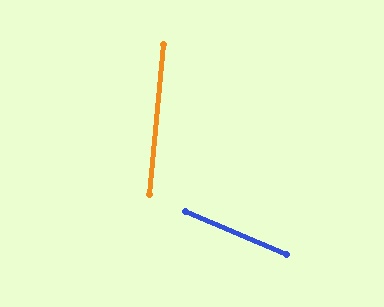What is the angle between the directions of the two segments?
Approximately 72 degrees.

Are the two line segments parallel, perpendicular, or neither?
Neither parallel nor perpendicular — they differ by about 72°.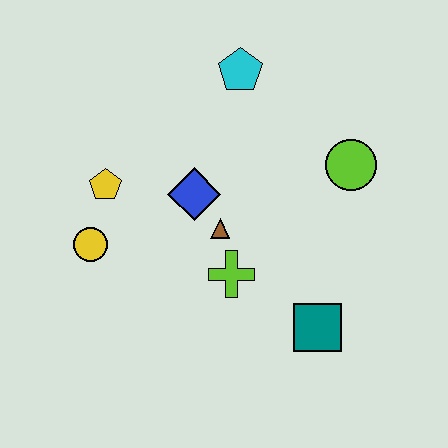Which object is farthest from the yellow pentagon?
The teal square is farthest from the yellow pentagon.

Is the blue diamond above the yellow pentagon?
No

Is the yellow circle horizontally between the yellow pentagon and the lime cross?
No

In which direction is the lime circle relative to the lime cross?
The lime circle is to the right of the lime cross.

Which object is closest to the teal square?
The lime cross is closest to the teal square.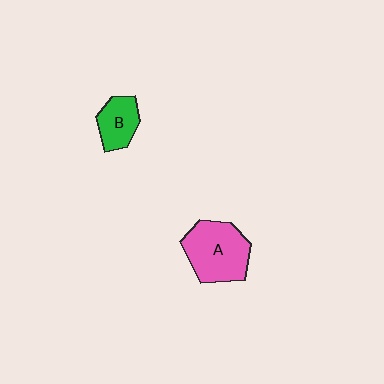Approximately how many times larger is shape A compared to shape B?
Approximately 1.8 times.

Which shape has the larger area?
Shape A (pink).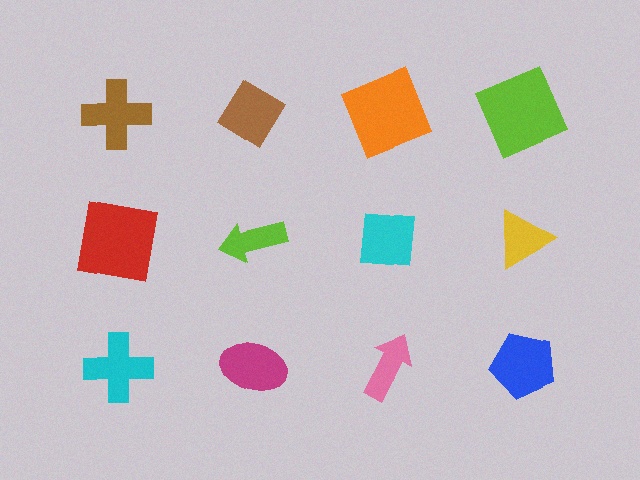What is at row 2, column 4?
A yellow triangle.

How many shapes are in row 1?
4 shapes.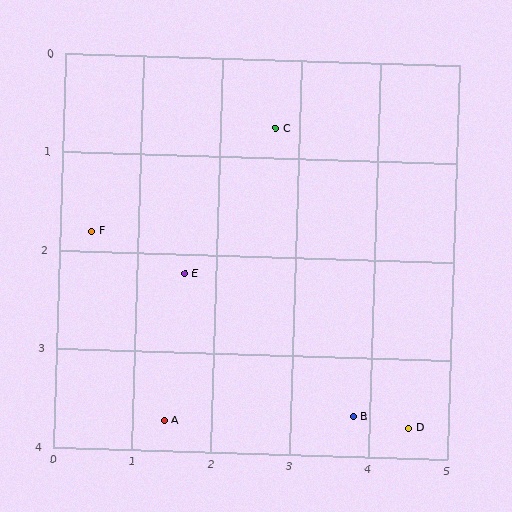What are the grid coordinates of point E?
Point E is at approximately (1.6, 2.2).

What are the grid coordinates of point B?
Point B is at approximately (3.8, 3.6).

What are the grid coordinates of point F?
Point F is at approximately (0.4, 1.8).